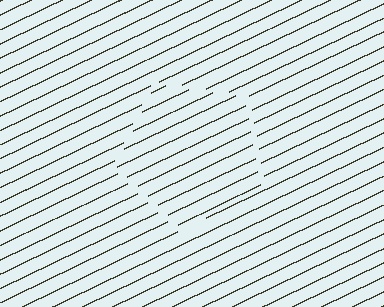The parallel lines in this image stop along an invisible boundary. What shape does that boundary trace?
An illusory pentagon. The interior of the shape contains the same grating, shifted by half a period — the contour is defined by the phase discontinuity where line-ends from the inner and outer gratings abut.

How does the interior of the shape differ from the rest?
The interior of the shape contains the same grating, shifted by half a period — the contour is defined by the phase discontinuity where line-ends from the inner and outer gratings abut.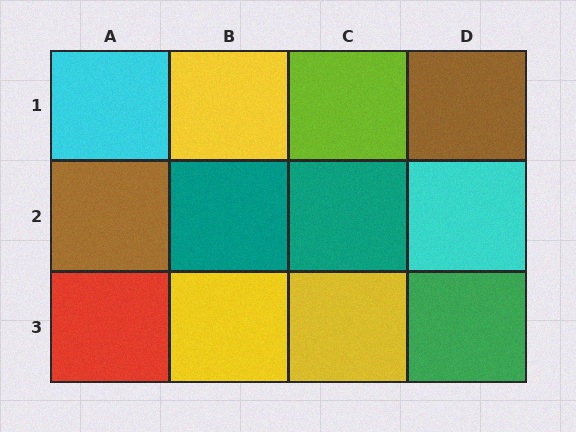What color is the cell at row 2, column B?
Teal.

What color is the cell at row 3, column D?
Green.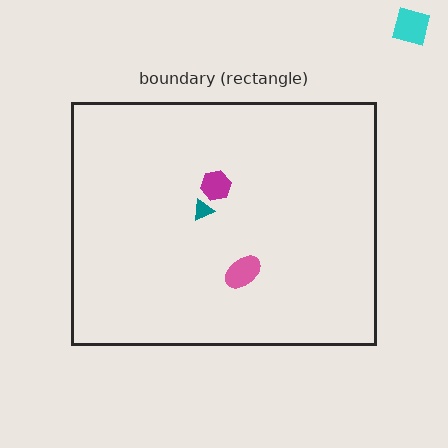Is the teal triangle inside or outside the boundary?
Inside.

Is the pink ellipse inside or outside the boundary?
Inside.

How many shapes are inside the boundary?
3 inside, 1 outside.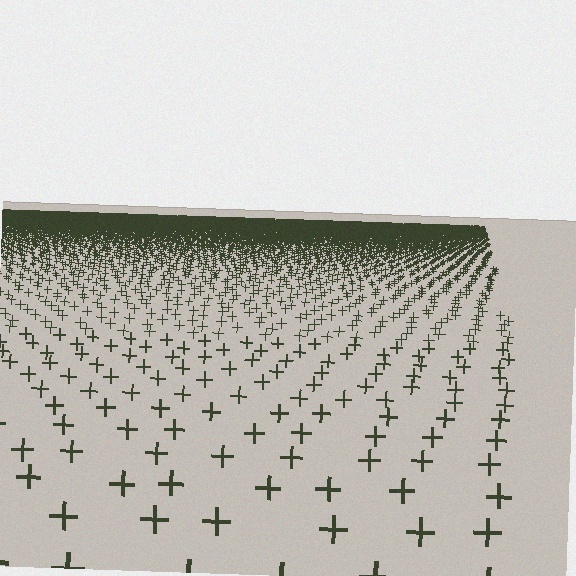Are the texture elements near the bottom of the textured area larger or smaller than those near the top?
Larger. Near the bottom, elements are closer to the viewer and appear at a bigger on-screen size.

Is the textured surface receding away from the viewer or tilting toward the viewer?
The surface is receding away from the viewer. Texture elements get smaller and denser toward the top.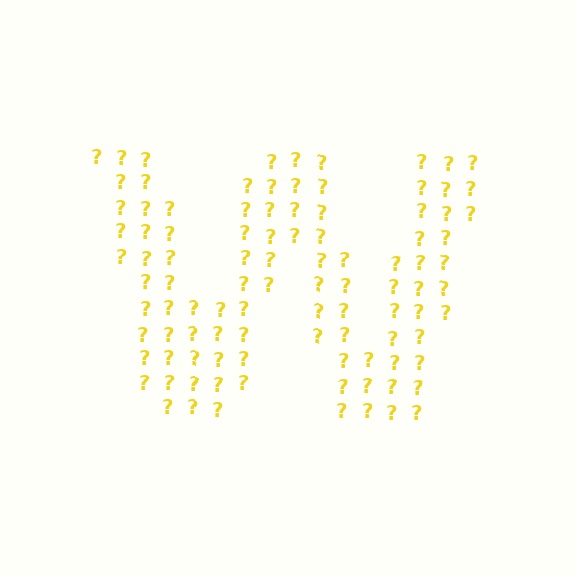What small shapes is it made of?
It is made of small question marks.